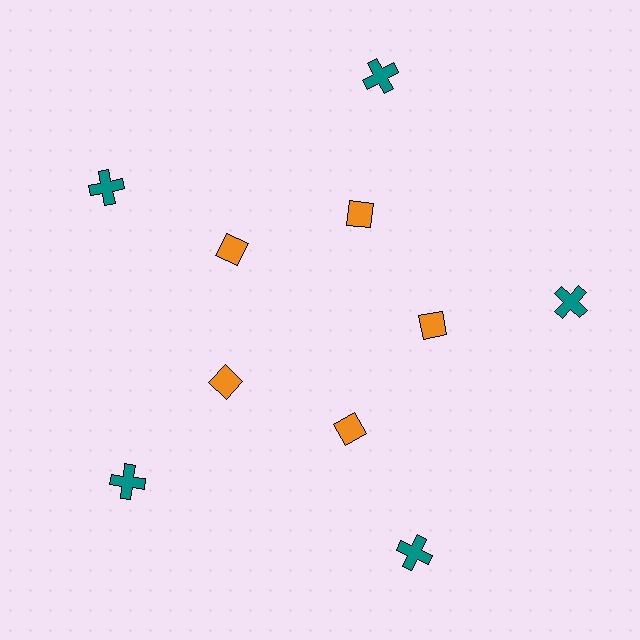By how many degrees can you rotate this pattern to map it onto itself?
The pattern maps onto itself every 72 degrees of rotation.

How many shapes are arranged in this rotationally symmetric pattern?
There are 10 shapes, arranged in 5 groups of 2.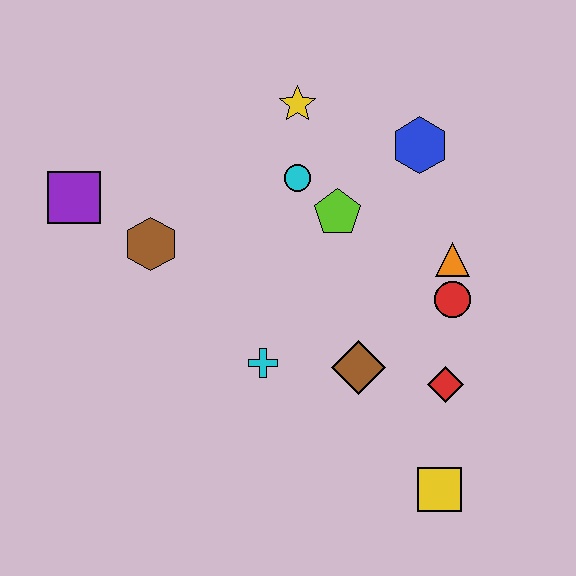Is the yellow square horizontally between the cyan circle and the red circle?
Yes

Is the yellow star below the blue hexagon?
No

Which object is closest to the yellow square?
The red diamond is closest to the yellow square.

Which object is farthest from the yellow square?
The purple square is farthest from the yellow square.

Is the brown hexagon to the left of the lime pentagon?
Yes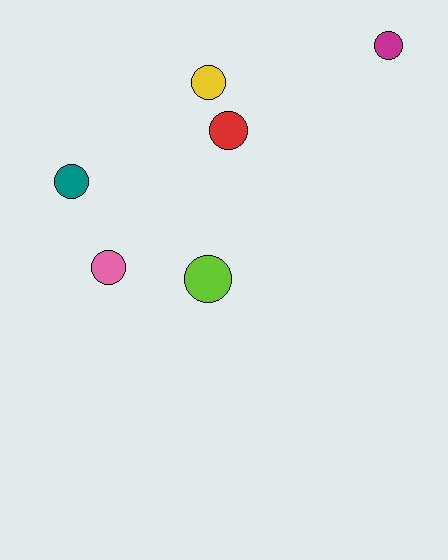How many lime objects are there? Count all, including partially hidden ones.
There is 1 lime object.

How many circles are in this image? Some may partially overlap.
There are 6 circles.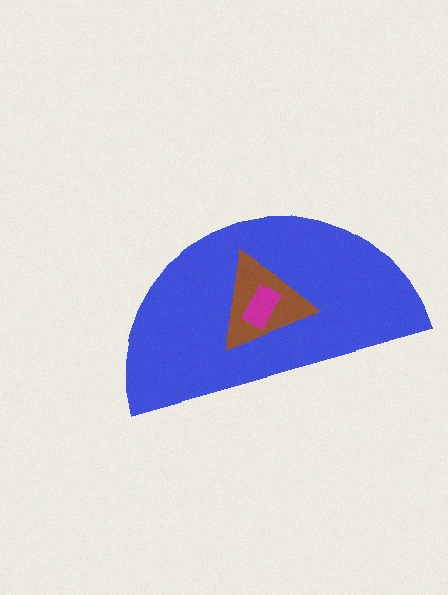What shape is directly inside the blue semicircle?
The brown triangle.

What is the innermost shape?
The magenta rectangle.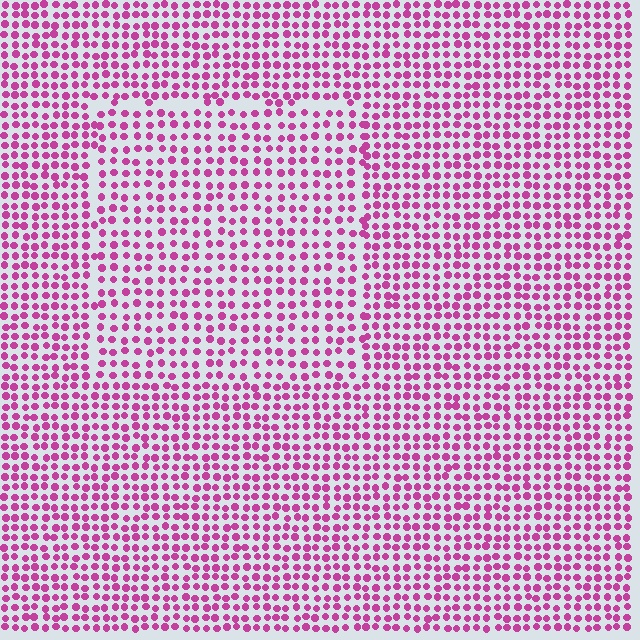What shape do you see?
I see a rectangle.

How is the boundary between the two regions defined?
The boundary is defined by a change in element density (approximately 1.4x ratio). All elements are the same color, size, and shape.